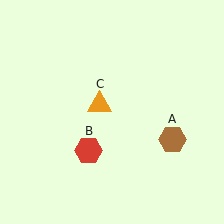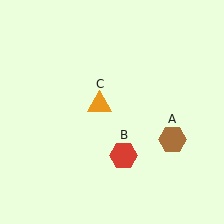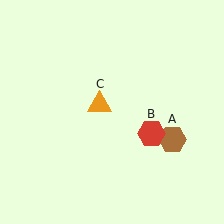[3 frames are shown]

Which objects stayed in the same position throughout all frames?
Brown hexagon (object A) and orange triangle (object C) remained stationary.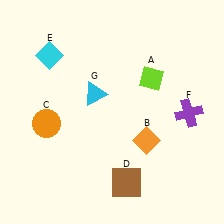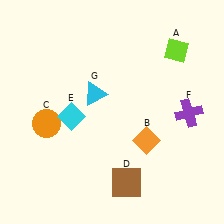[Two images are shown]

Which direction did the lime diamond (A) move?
The lime diamond (A) moved up.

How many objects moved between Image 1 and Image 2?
2 objects moved between the two images.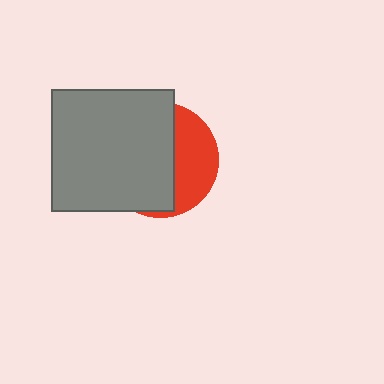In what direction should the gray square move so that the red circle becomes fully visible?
The gray square should move left. That is the shortest direction to clear the overlap and leave the red circle fully visible.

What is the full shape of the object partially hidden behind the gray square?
The partially hidden object is a red circle.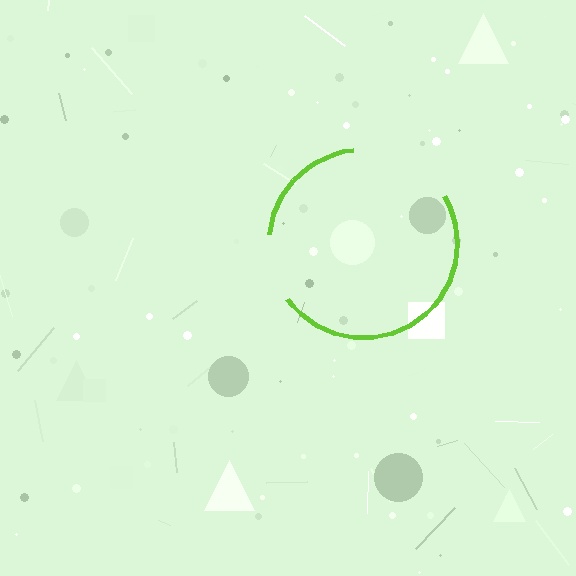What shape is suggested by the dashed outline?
The dashed outline suggests a circle.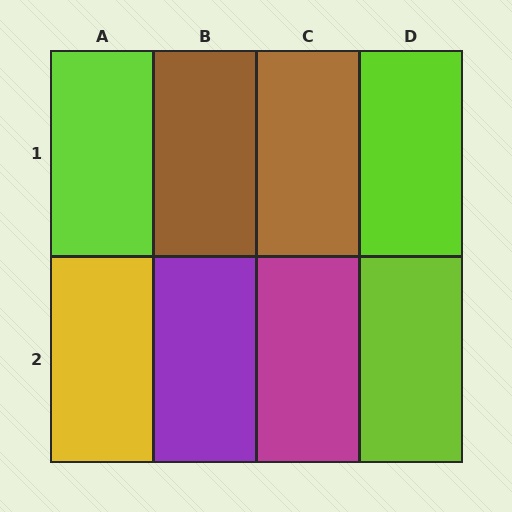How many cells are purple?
1 cell is purple.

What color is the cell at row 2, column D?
Lime.